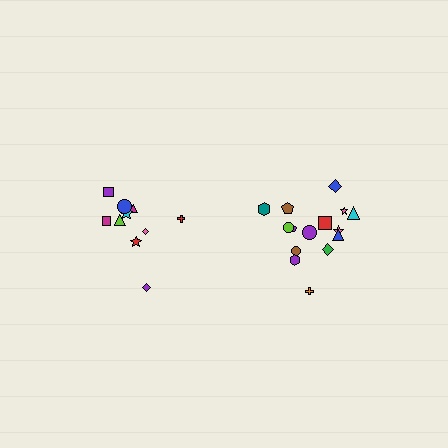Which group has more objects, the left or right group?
The right group.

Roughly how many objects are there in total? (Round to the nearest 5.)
Roughly 25 objects in total.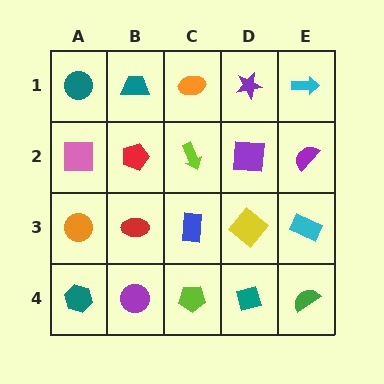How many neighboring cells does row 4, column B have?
3.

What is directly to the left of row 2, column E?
A purple square.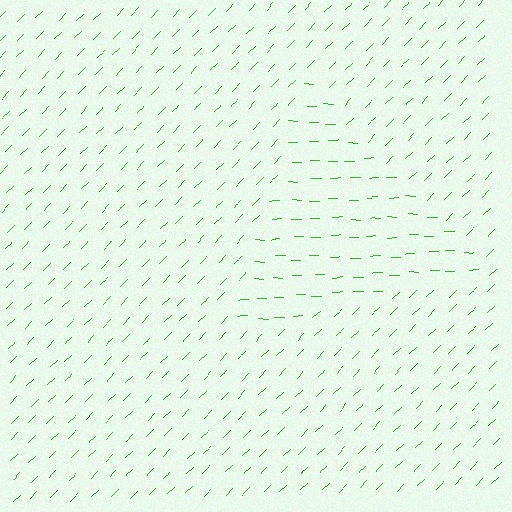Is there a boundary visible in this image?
Yes, there is a texture boundary formed by a change in line orientation.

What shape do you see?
I see a triangle.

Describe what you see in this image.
The image is filled with small green line segments. A triangle region in the image has lines oriented differently from the surrounding lines, creating a visible texture boundary.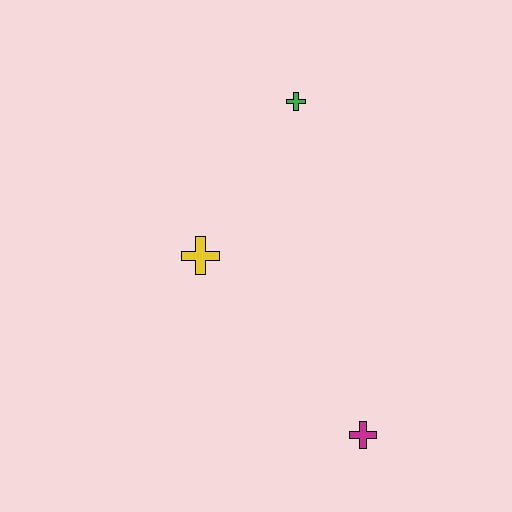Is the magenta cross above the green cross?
No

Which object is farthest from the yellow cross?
The magenta cross is farthest from the yellow cross.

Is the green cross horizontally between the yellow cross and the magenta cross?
Yes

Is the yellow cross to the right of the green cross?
No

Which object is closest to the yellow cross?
The green cross is closest to the yellow cross.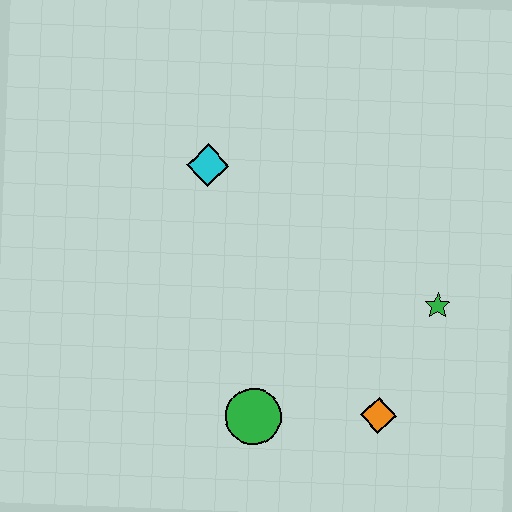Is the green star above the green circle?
Yes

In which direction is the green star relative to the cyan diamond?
The green star is to the right of the cyan diamond.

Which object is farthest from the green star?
The cyan diamond is farthest from the green star.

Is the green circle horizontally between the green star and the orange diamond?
No